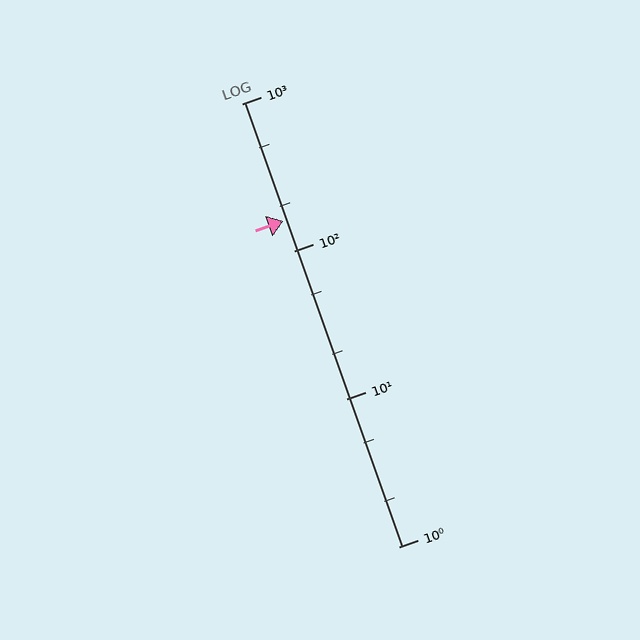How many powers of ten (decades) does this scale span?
The scale spans 3 decades, from 1 to 1000.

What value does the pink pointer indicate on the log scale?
The pointer indicates approximately 160.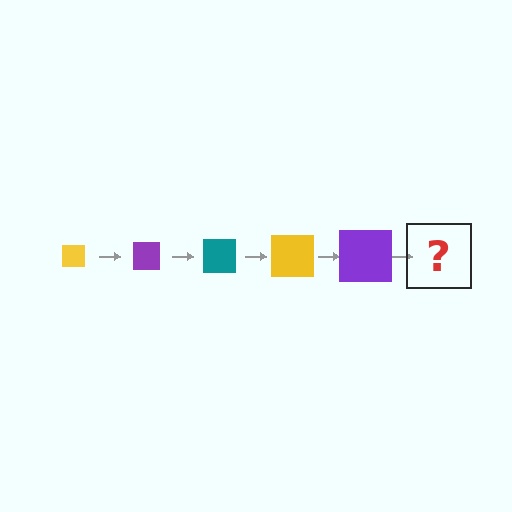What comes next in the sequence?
The next element should be a teal square, larger than the previous one.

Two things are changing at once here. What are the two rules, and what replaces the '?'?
The two rules are that the square grows larger each step and the color cycles through yellow, purple, and teal. The '?' should be a teal square, larger than the previous one.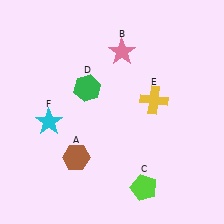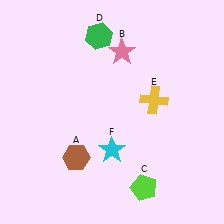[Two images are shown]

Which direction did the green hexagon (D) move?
The green hexagon (D) moved up.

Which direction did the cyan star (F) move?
The cyan star (F) moved right.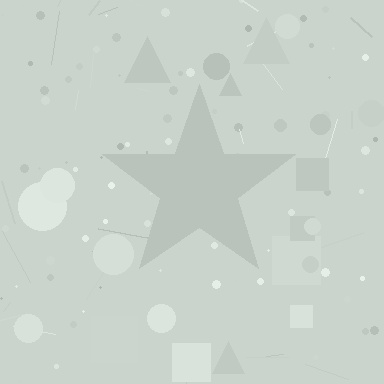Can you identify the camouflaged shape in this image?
The camouflaged shape is a star.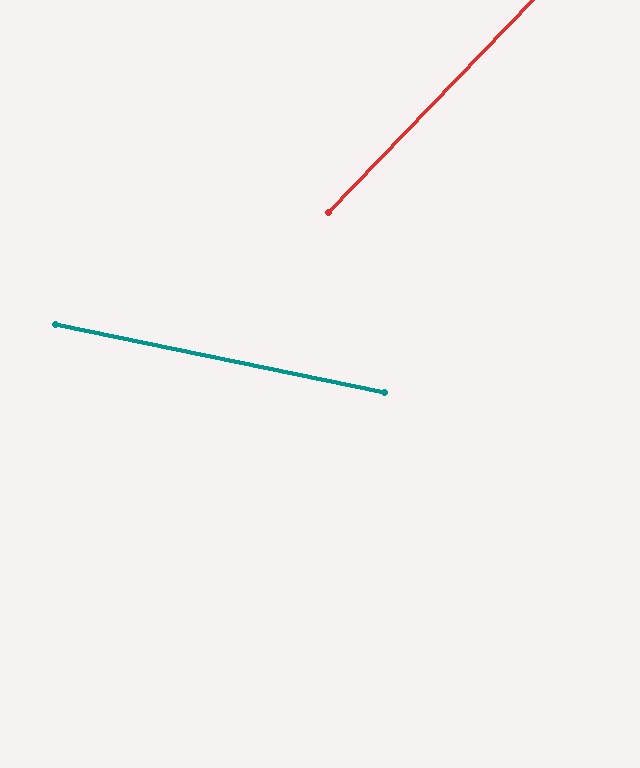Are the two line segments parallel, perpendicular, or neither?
Neither parallel nor perpendicular — they differ by about 58°.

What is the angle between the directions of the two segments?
Approximately 58 degrees.